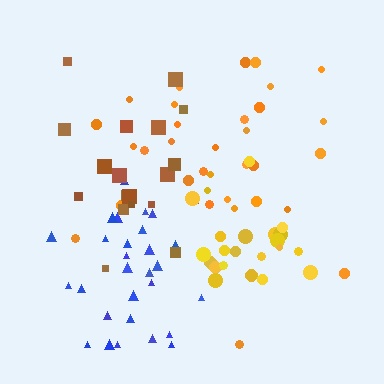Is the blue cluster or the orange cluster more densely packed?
Blue.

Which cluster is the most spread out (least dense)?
Brown.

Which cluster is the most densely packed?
Yellow.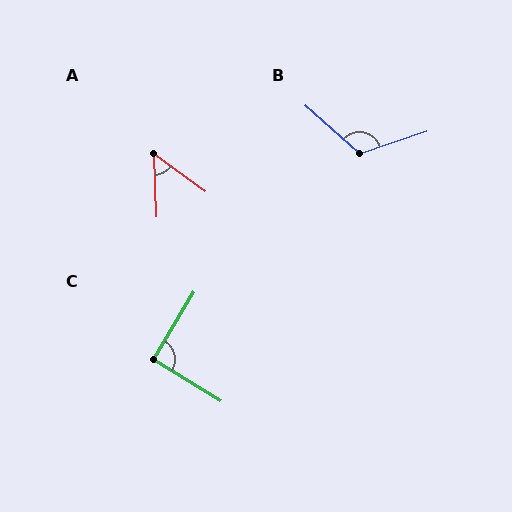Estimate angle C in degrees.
Approximately 90 degrees.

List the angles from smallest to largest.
A (52°), C (90°), B (120°).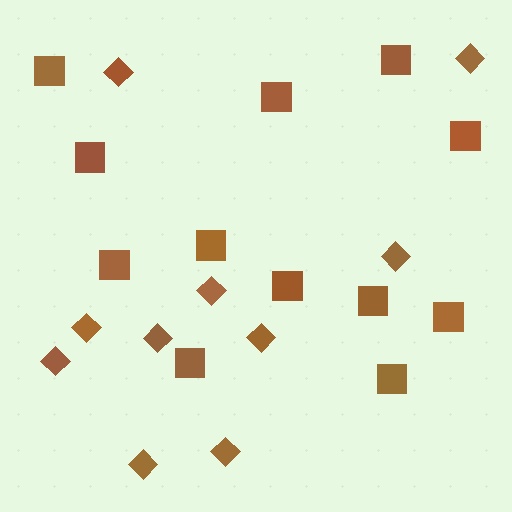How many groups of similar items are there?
There are 2 groups: one group of squares (12) and one group of diamonds (10).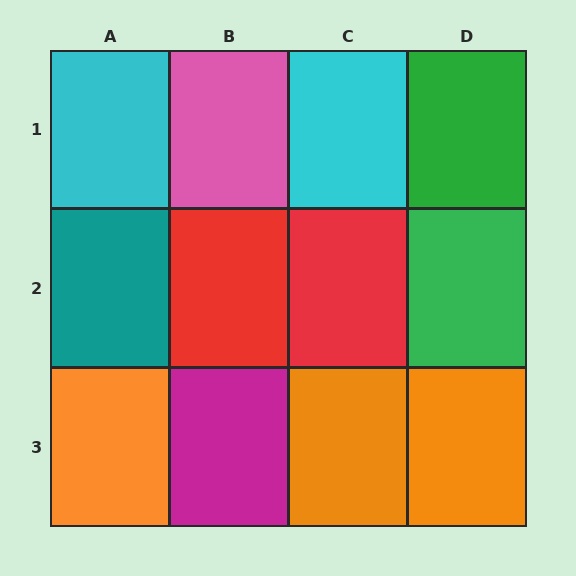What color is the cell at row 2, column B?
Red.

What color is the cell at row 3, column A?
Orange.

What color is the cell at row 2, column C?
Red.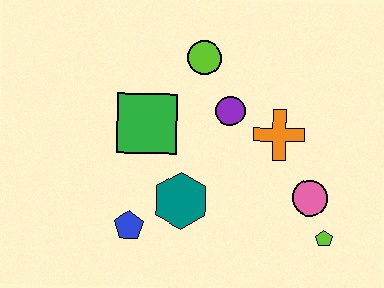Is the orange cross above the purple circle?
No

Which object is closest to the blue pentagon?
The teal hexagon is closest to the blue pentagon.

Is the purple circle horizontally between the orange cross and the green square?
Yes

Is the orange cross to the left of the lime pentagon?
Yes